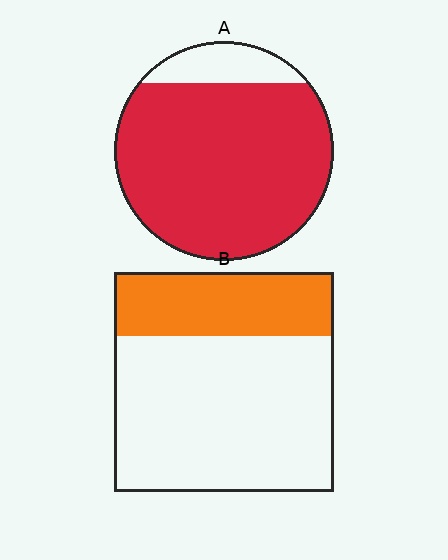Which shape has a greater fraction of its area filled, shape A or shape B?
Shape A.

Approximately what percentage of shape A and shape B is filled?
A is approximately 85% and B is approximately 30%.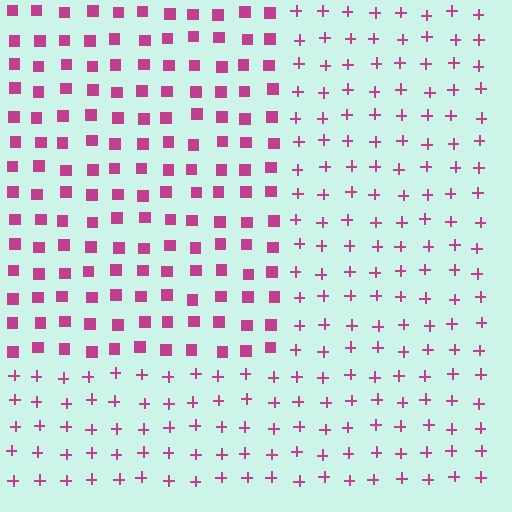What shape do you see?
I see a rectangle.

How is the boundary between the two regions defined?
The boundary is defined by a change in element shape: squares inside vs. plus signs outside. All elements share the same color and spacing.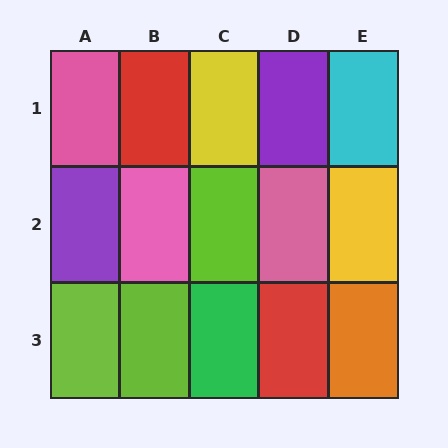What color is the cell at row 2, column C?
Lime.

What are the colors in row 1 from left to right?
Pink, red, yellow, purple, cyan.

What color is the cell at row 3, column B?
Lime.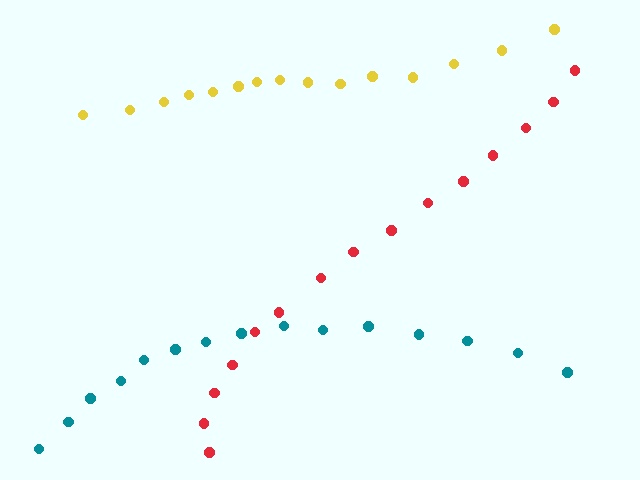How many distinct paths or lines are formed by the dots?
There are 3 distinct paths.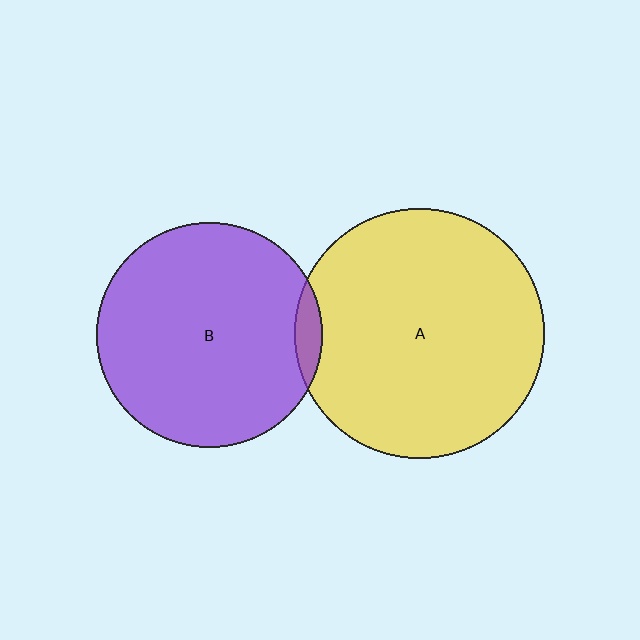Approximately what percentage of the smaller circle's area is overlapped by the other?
Approximately 5%.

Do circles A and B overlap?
Yes.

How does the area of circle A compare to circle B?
Approximately 1.2 times.